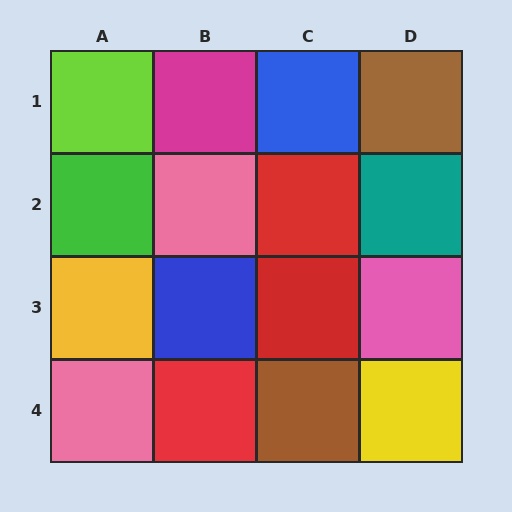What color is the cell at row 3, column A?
Yellow.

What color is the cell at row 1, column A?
Lime.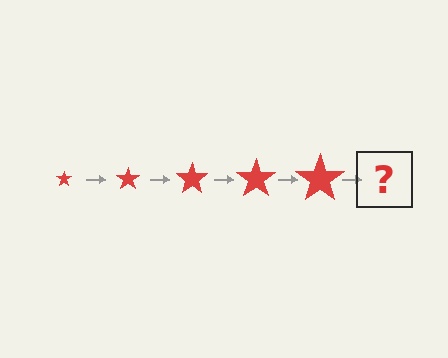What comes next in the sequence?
The next element should be a red star, larger than the previous one.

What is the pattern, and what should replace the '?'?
The pattern is that the star gets progressively larger each step. The '?' should be a red star, larger than the previous one.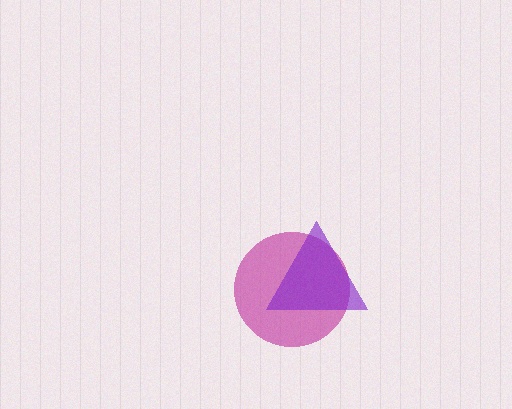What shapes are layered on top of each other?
The layered shapes are: a magenta circle, a purple triangle.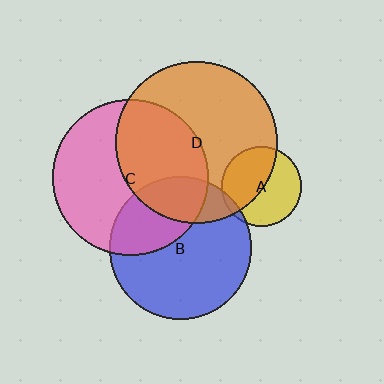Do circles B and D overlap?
Yes.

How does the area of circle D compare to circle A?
Approximately 4.1 times.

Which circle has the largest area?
Circle D (orange).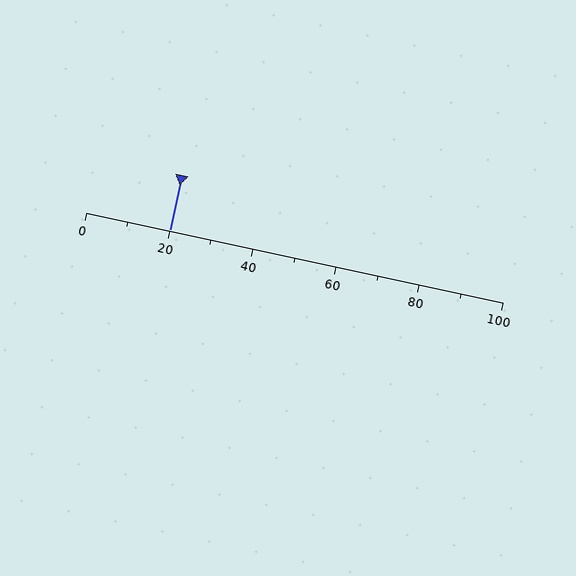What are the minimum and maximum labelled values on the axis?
The axis runs from 0 to 100.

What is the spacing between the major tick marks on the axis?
The major ticks are spaced 20 apart.